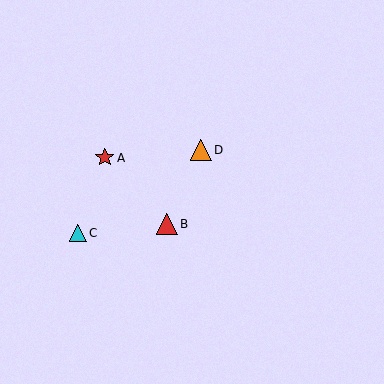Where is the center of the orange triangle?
The center of the orange triangle is at (201, 150).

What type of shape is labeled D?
Shape D is an orange triangle.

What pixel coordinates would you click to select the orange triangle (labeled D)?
Click at (201, 150) to select the orange triangle D.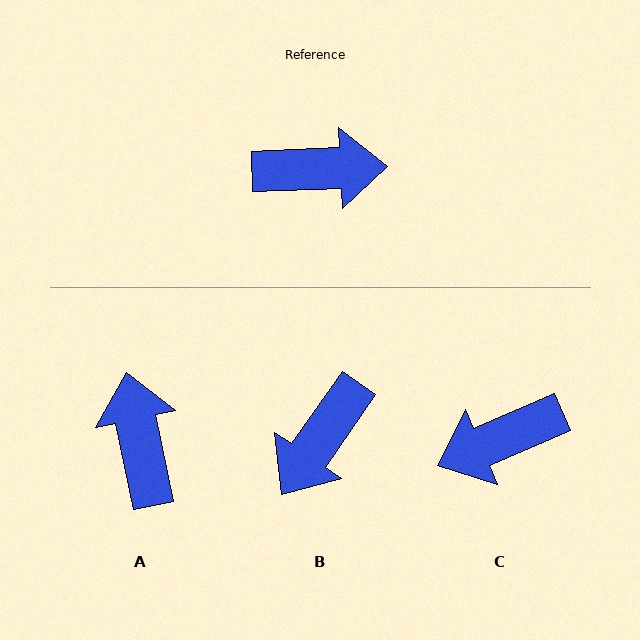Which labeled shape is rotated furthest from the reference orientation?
C, about 159 degrees away.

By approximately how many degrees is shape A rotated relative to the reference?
Approximately 99 degrees counter-clockwise.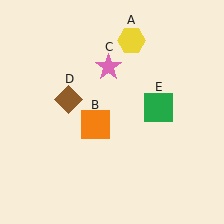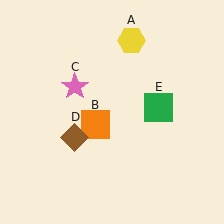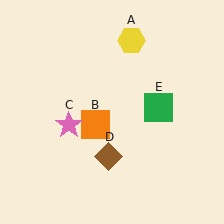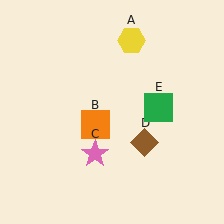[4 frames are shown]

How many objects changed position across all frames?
2 objects changed position: pink star (object C), brown diamond (object D).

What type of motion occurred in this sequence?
The pink star (object C), brown diamond (object D) rotated counterclockwise around the center of the scene.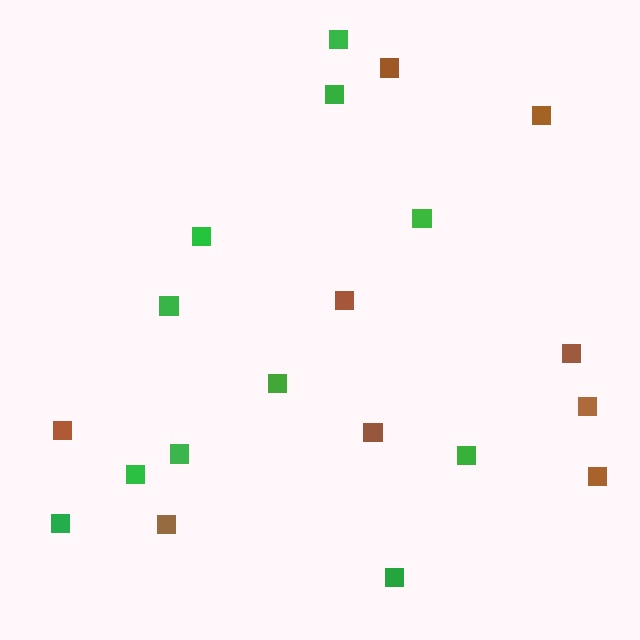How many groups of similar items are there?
There are 2 groups: one group of brown squares (9) and one group of green squares (11).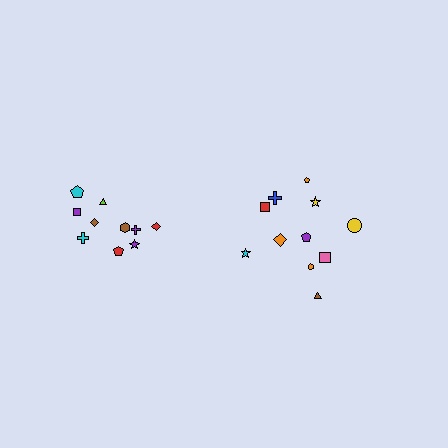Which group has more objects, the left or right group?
The right group.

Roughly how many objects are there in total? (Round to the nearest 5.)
Roughly 20 objects in total.